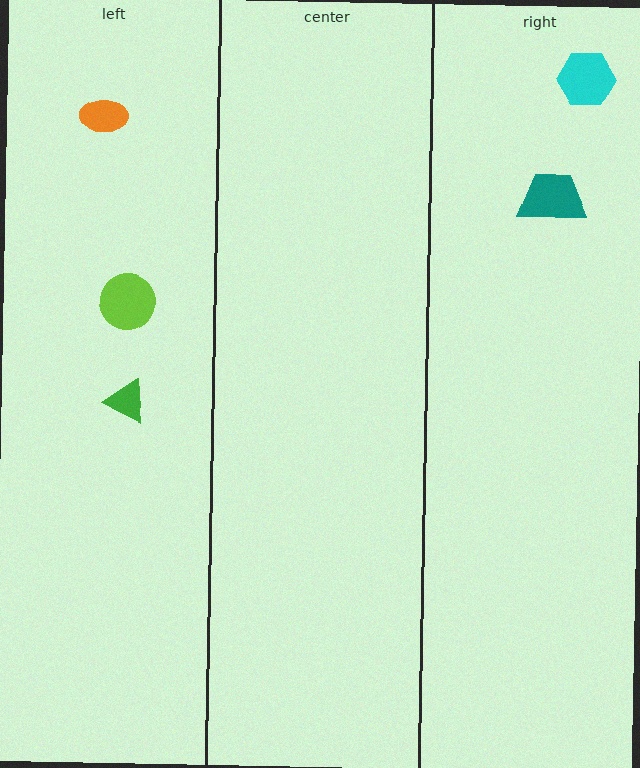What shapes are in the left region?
The green triangle, the lime circle, the orange ellipse.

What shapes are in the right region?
The teal trapezoid, the cyan hexagon.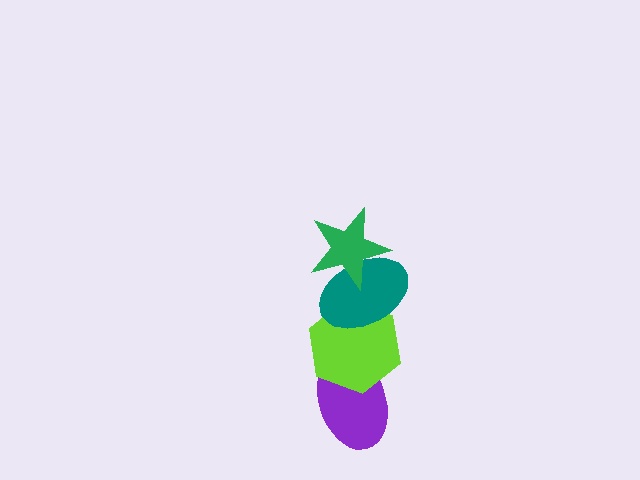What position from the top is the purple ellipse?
The purple ellipse is 4th from the top.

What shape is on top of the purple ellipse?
The lime hexagon is on top of the purple ellipse.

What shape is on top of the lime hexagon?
The teal ellipse is on top of the lime hexagon.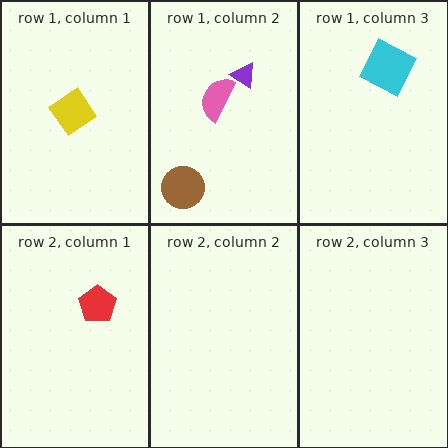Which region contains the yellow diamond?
The row 1, column 1 region.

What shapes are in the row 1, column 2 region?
The pink semicircle, the brown circle, the purple triangle.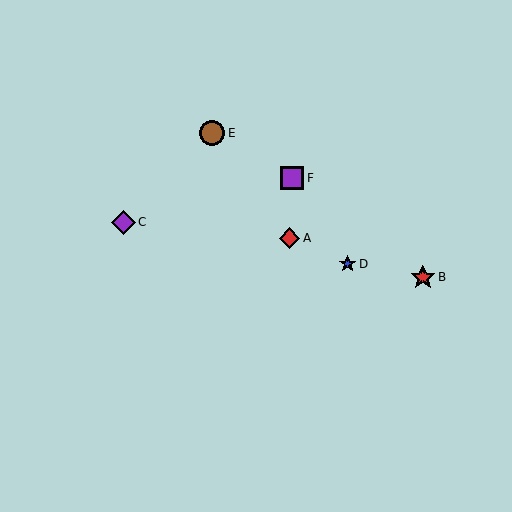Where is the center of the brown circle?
The center of the brown circle is at (212, 133).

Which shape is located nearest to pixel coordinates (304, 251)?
The red diamond (labeled A) at (290, 238) is nearest to that location.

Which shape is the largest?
The brown circle (labeled E) is the largest.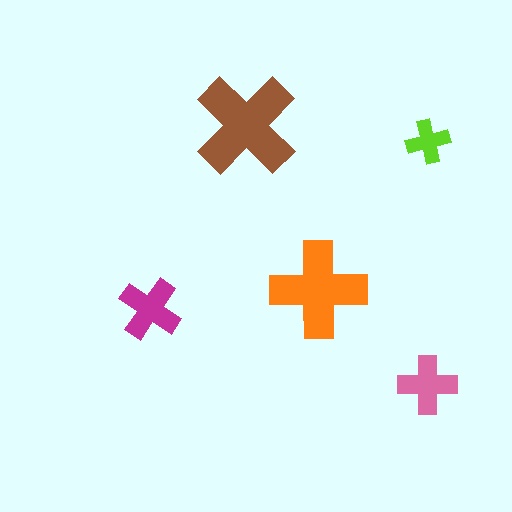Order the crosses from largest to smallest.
the brown one, the orange one, the magenta one, the pink one, the lime one.